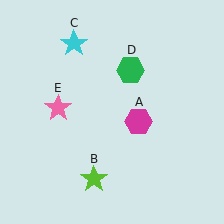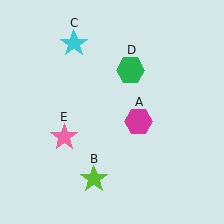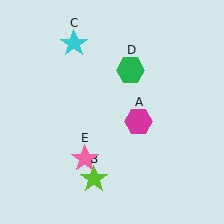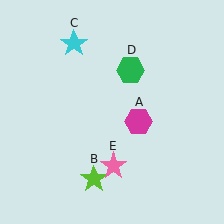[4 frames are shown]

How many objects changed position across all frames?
1 object changed position: pink star (object E).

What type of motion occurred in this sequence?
The pink star (object E) rotated counterclockwise around the center of the scene.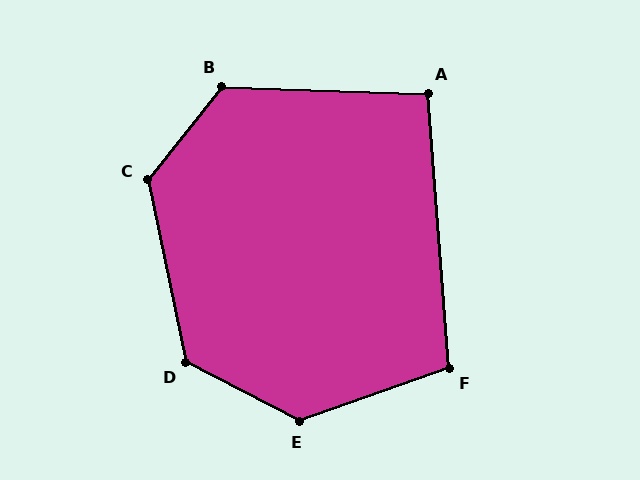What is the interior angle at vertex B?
Approximately 126 degrees (obtuse).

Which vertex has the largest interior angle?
E, at approximately 134 degrees.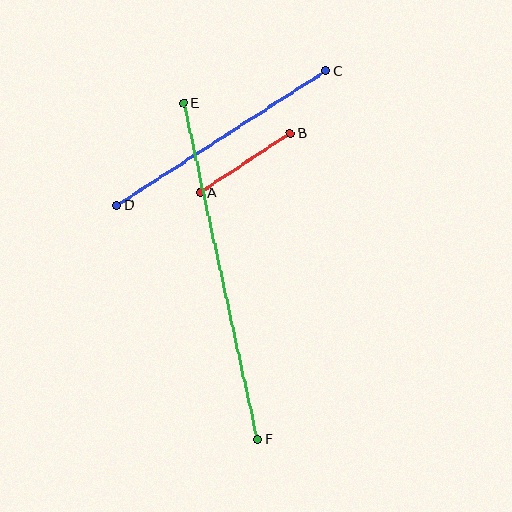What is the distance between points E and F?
The distance is approximately 344 pixels.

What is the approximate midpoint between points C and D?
The midpoint is at approximately (221, 138) pixels.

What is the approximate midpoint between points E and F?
The midpoint is at approximately (221, 271) pixels.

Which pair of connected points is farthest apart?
Points E and F are farthest apart.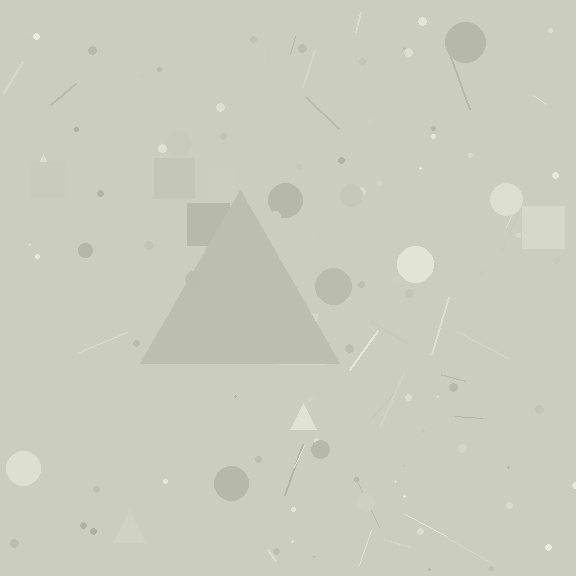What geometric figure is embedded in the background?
A triangle is embedded in the background.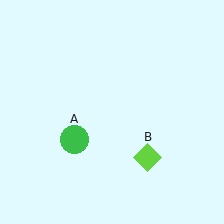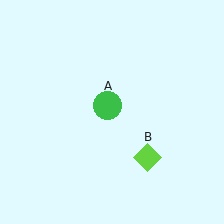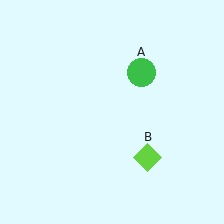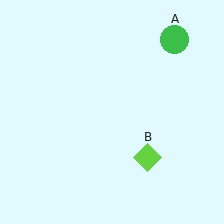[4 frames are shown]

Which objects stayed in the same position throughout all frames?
Lime diamond (object B) remained stationary.